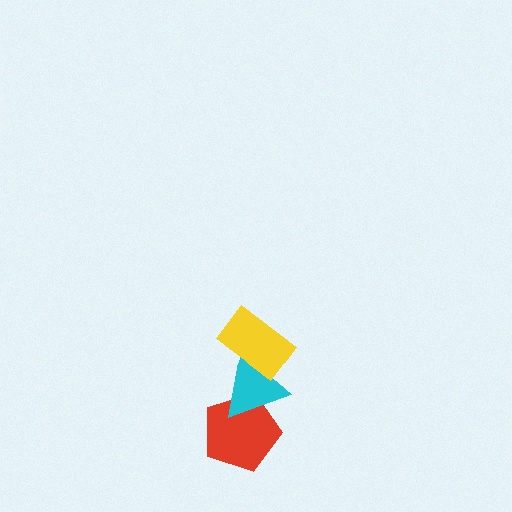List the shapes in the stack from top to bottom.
From top to bottom: the yellow rectangle, the cyan triangle, the red pentagon.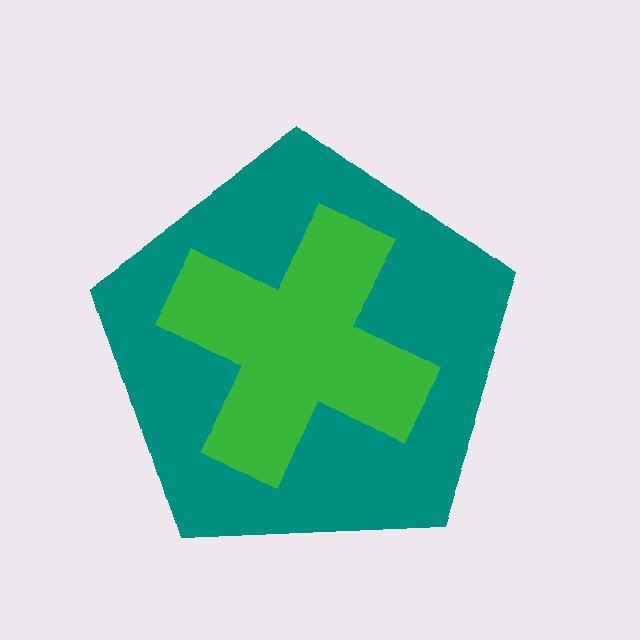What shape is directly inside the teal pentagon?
The green cross.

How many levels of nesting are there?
2.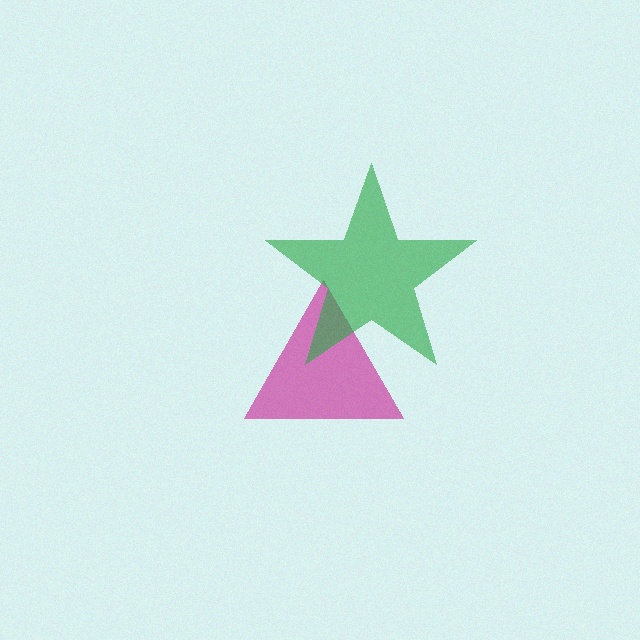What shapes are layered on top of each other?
The layered shapes are: a magenta triangle, a green star.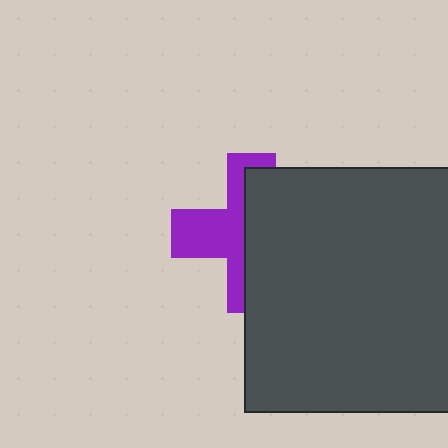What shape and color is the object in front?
The object in front is a dark gray square.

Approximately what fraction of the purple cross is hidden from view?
Roughly 56% of the purple cross is hidden behind the dark gray square.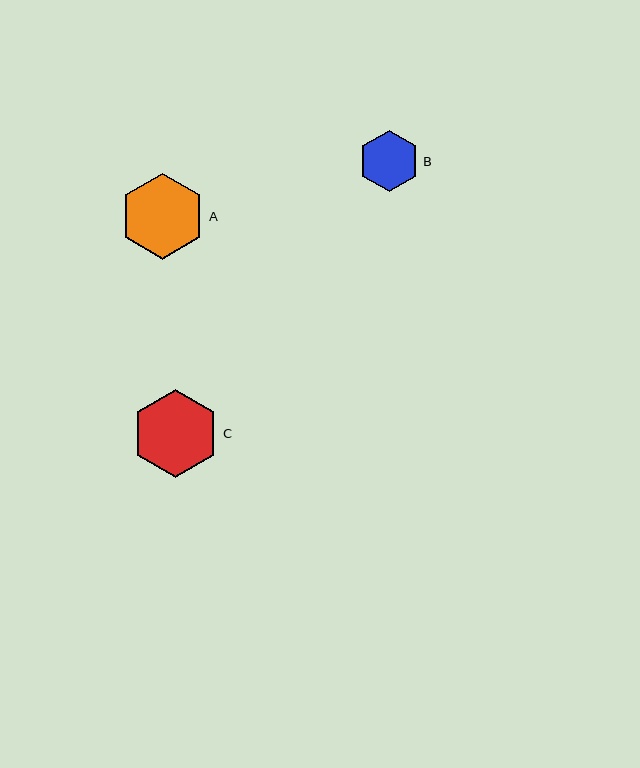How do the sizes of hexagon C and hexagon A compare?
Hexagon C and hexagon A are approximately the same size.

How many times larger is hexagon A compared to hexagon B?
Hexagon A is approximately 1.4 times the size of hexagon B.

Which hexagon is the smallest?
Hexagon B is the smallest with a size of approximately 61 pixels.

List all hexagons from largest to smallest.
From largest to smallest: C, A, B.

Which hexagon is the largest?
Hexagon C is the largest with a size of approximately 88 pixels.